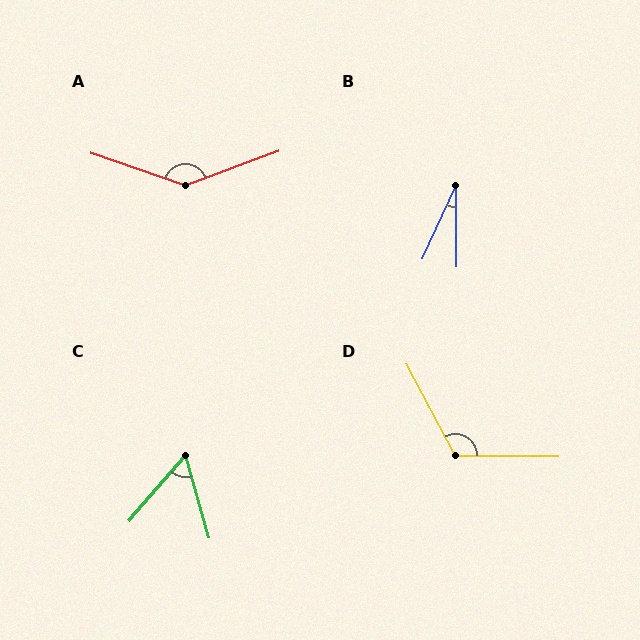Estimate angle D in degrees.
Approximately 118 degrees.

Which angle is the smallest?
B, at approximately 25 degrees.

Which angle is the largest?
A, at approximately 140 degrees.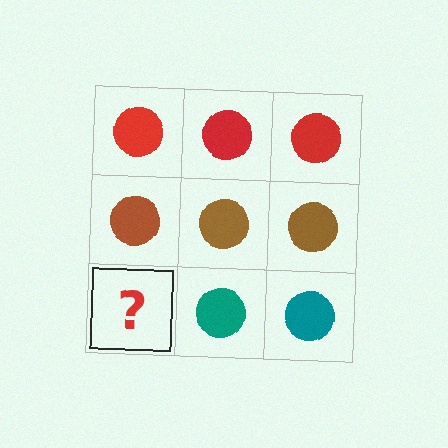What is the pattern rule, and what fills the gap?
The rule is that each row has a consistent color. The gap should be filled with a teal circle.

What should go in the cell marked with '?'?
The missing cell should contain a teal circle.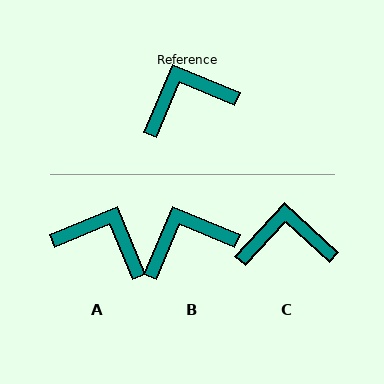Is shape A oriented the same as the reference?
No, it is off by about 45 degrees.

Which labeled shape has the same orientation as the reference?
B.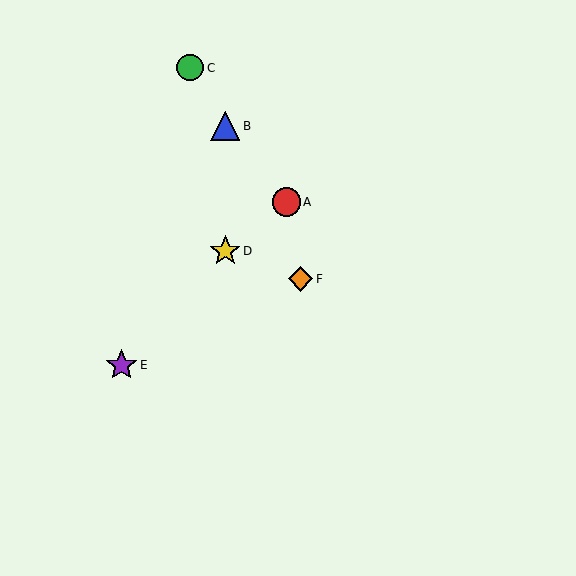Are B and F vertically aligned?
No, B is at x≈225 and F is at x≈301.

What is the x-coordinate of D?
Object D is at x≈225.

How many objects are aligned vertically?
2 objects (B, D) are aligned vertically.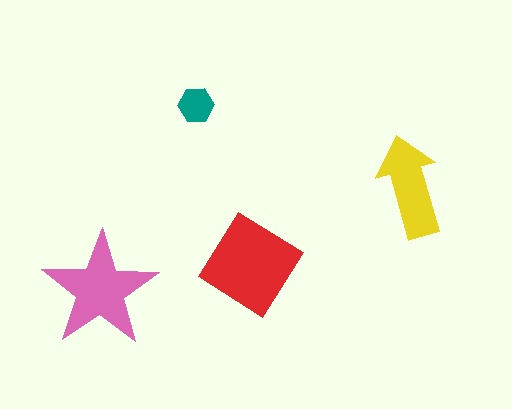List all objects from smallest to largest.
The teal hexagon, the yellow arrow, the pink star, the red diamond.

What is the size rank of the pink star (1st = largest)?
2nd.